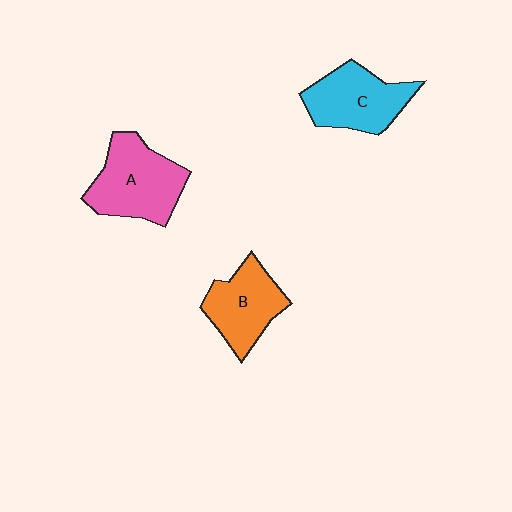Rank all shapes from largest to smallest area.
From largest to smallest: A (pink), C (cyan), B (orange).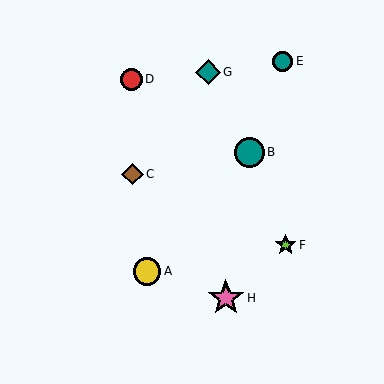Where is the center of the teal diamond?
The center of the teal diamond is at (208, 72).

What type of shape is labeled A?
Shape A is a yellow circle.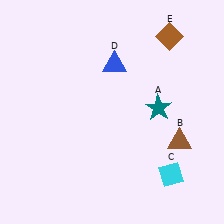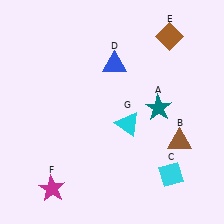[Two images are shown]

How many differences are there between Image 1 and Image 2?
There are 2 differences between the two images.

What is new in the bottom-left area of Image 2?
A magenta star (F) was added in the bottom-left area of Image 2.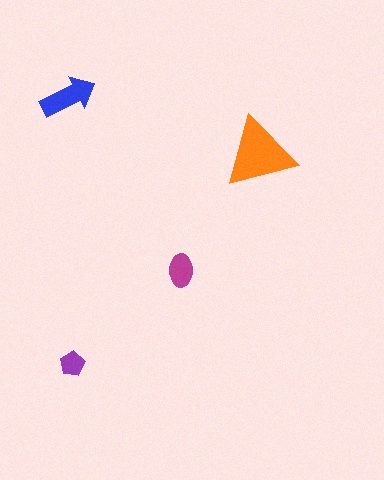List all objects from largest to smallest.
The orange triangle, the blue arrow, the magenta ellipse, the purple pentagon.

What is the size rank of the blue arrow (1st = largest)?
2nd.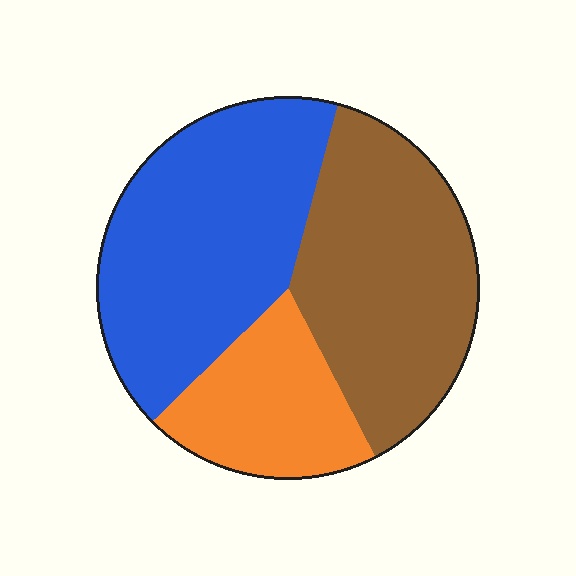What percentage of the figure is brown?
Brown covers around 40% of the figure.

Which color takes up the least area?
Orange, at roughly 20%.